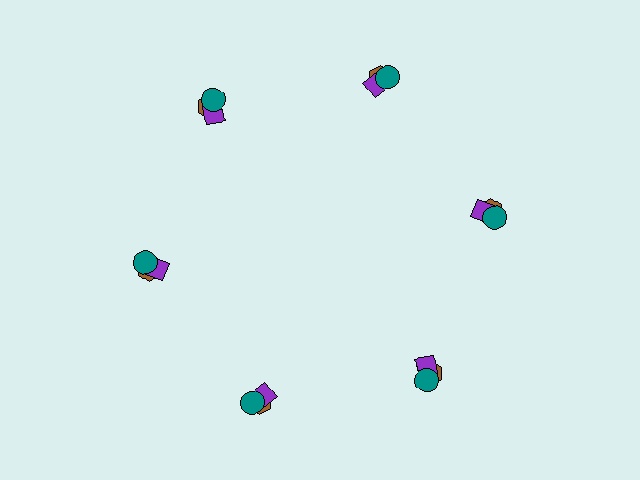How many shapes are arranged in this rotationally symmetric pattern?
There are 18 shapes, arranged in 6 groups of 3.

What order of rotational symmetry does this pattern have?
This pattern has 6-fold rotational symmetry.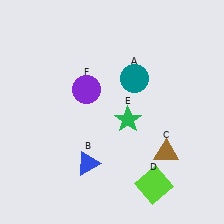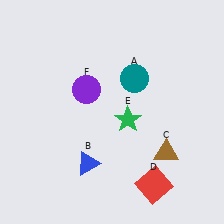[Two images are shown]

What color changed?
The square (D) changed from lime in Image 1 to red in Image 2.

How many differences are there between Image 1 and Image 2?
There is 1 difference between the two images.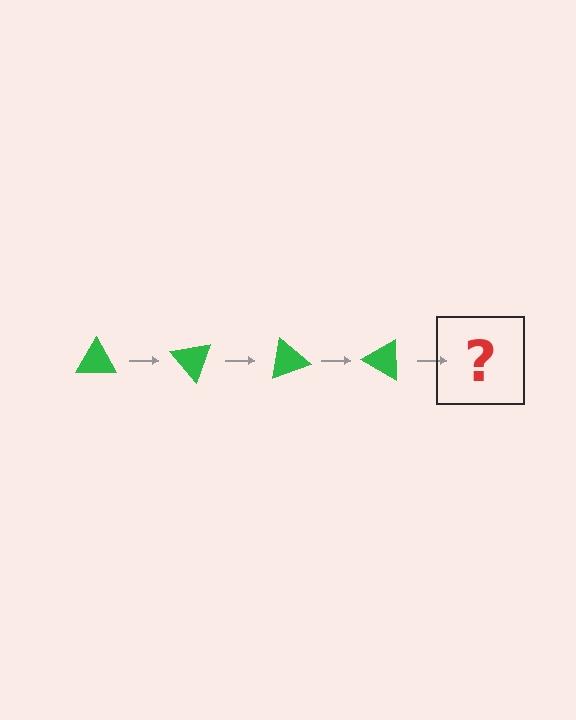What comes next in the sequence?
The next element should be a green triangle rotated 200 degrees.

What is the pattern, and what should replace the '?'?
The pattern is that the triangle rotates 50 degrees each step. The '?' should be a green triangle rotated 200 degrees.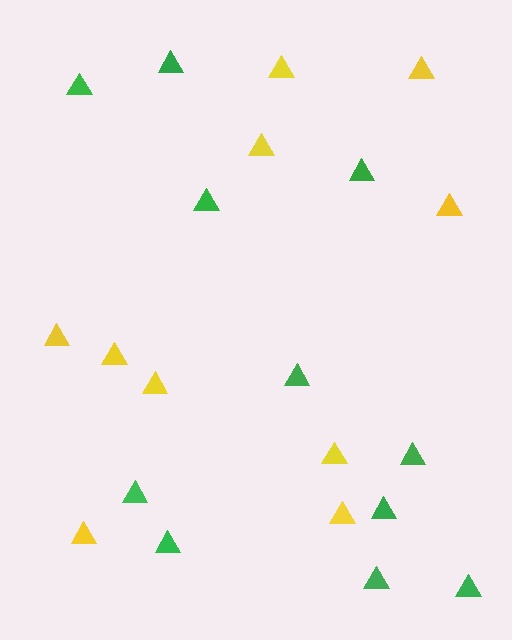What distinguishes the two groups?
There are 2 groups: one group of green triangles (11) and one group of yellow triangles (10).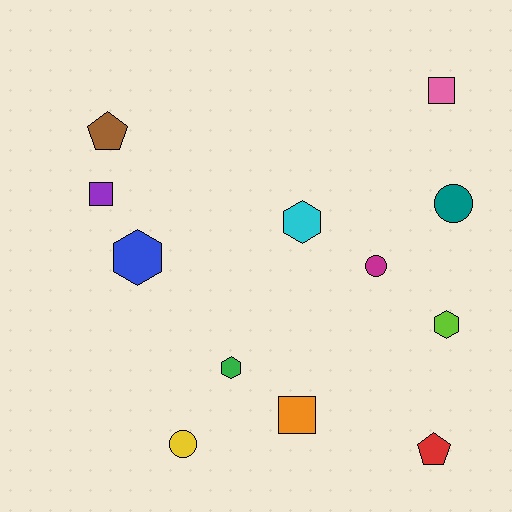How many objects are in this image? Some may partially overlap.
There are 12 objects.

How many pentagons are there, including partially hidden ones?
There are 2 pentagons.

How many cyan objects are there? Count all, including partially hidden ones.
There is 1 cyan object.